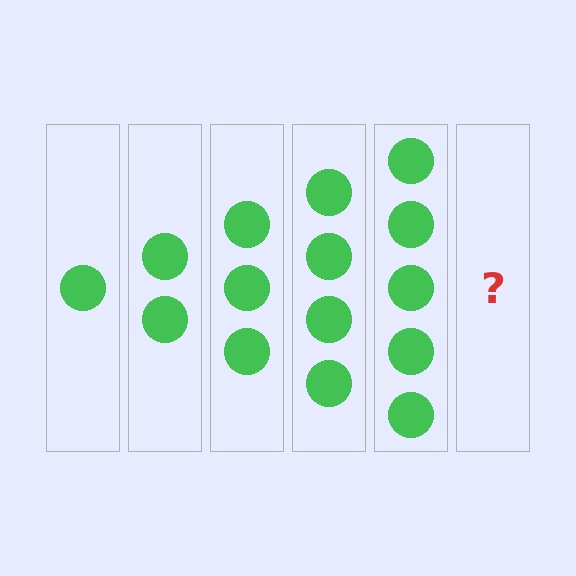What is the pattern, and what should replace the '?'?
The pattern is that each step adds one more circle. The '?' should be 6 circles.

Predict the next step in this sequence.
The next step is 6 circles.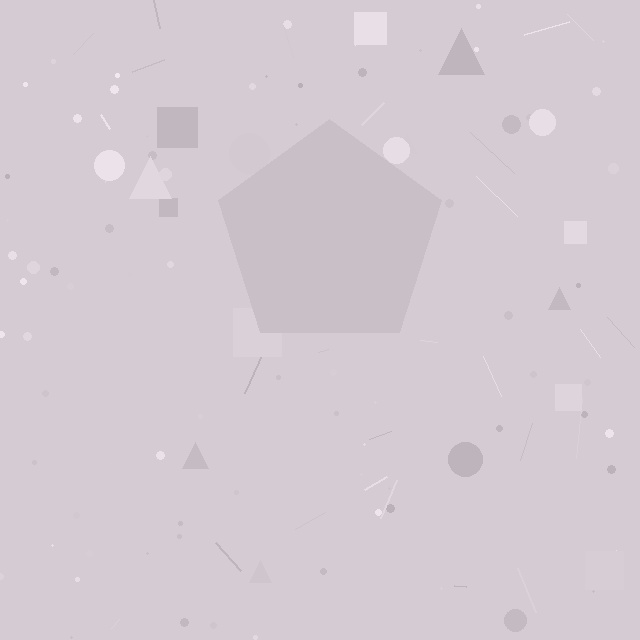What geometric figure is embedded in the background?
A pentagon is embedded in the background.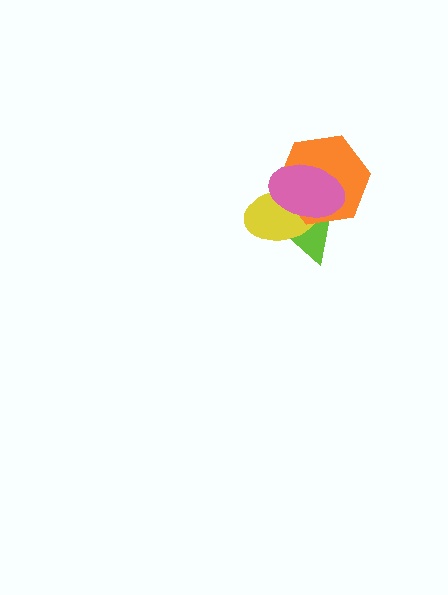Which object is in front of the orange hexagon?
The pink ellipse is in front of the orange hexagon.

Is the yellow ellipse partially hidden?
Yes, it is partially covered by another shape.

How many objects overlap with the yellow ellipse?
3 objects overlap with the yellow ellipse.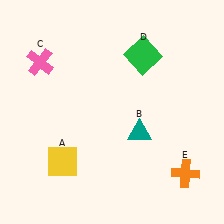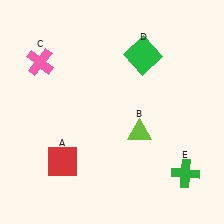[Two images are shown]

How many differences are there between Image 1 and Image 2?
There are 3 differences between the two images.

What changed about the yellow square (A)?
In Image 1, A is yellow. In Image 2, it changed to red.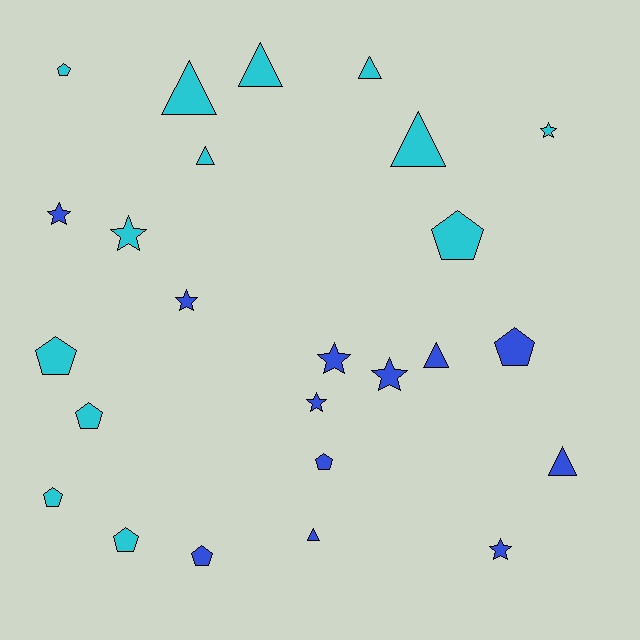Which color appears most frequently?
Cyan, with 13 objects.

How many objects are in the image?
There are 25 objects.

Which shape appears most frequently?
Pentagon, with 9 objects.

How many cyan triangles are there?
There are 5 cyan triangles.